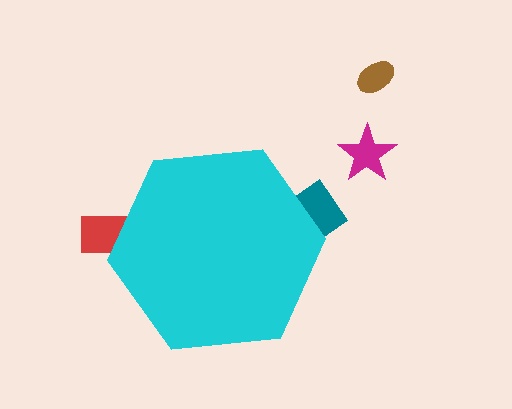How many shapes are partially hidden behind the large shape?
2 shapes are partially hidden.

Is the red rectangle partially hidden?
Yes, the red rectangle is partially hidden behind the cyan hexagon.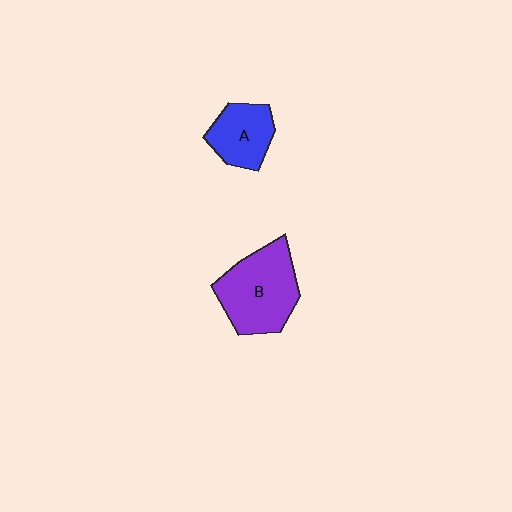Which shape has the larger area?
Shape B (purple).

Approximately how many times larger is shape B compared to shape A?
Approximately 1.6 times.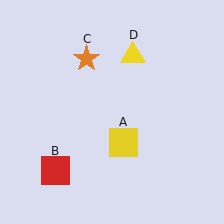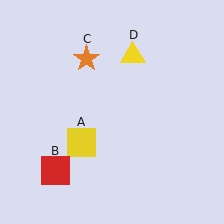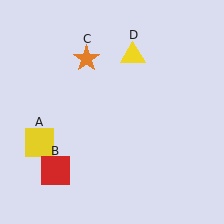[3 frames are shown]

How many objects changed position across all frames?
1 object changed position: yellow square (object A).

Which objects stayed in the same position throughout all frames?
Red square (object B) and orange star (object C) and yellow triangle (object D) remained stationary.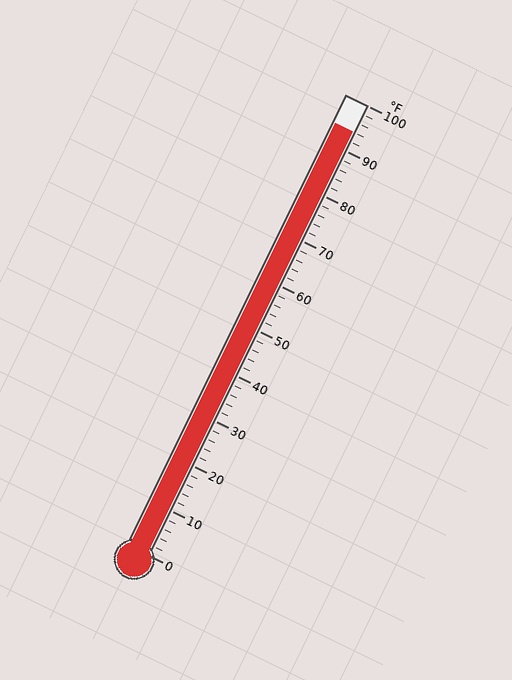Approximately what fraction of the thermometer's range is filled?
The thermometer is filled to approximately 95% of its range.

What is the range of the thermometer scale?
The thermometer scale ranges from 0°F to 100°F.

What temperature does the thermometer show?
The thermometer shows approximately 94°F.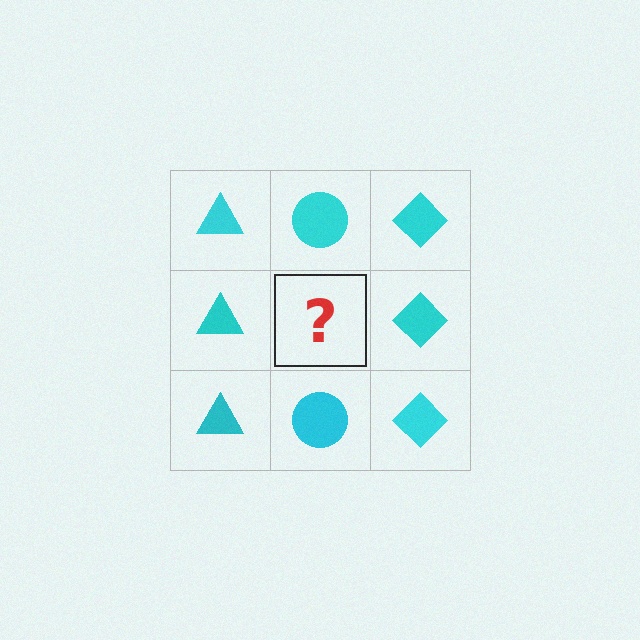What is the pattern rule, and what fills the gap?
The rule is that each column has a consistent shape. The gap should be filled with a cyan circle.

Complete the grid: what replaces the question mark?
The question mark should be replaced with a cyan circle.